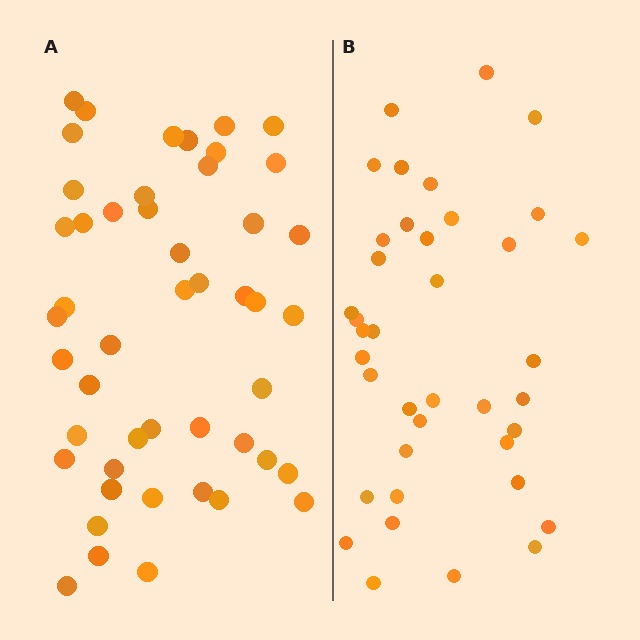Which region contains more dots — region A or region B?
Region A (the left region) has more dots.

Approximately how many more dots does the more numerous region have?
Region A has roughly 8 or so more dots than region B.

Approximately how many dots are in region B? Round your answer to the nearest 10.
About 40 dots. (The exact count is 39, which rounds to 40.)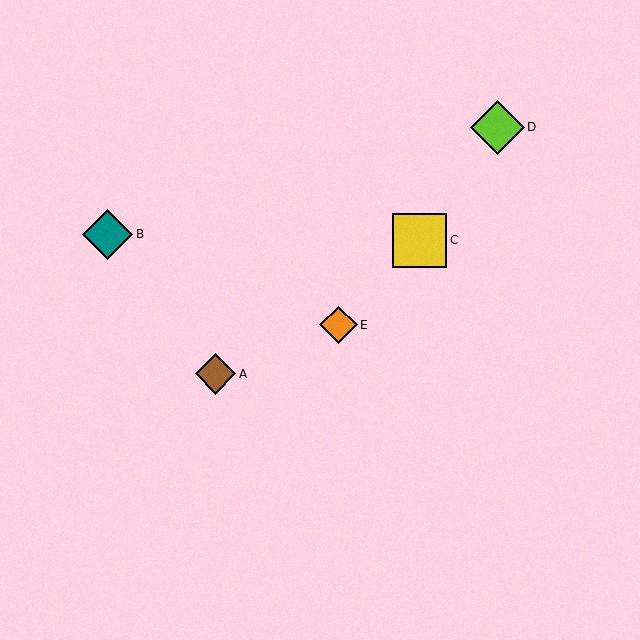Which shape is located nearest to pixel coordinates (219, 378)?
The brown diamond (labeled A) at (216, 374) is nearest to that location.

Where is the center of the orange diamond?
The center of the orange diamond is at (338, 325).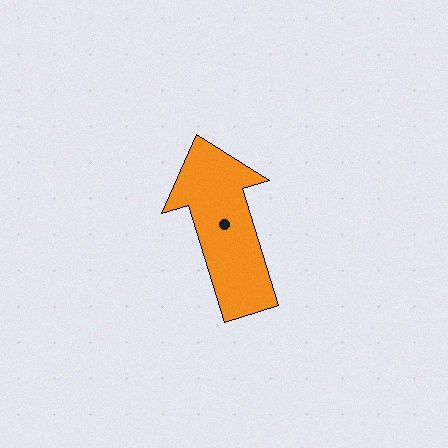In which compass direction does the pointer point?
North.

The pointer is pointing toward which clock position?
Roughly 11 o'clock.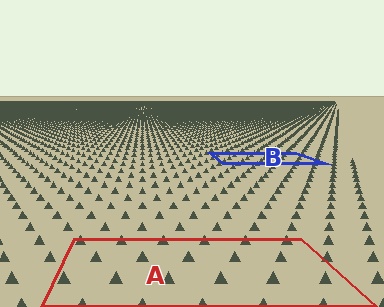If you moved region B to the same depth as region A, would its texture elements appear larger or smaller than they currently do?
They would appear larger. At a closer depth, the same texture elements are projected at a bigger on-screen size.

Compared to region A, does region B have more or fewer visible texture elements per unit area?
Region B has more texture elements per unit area — they are packed more densely because it is farther away.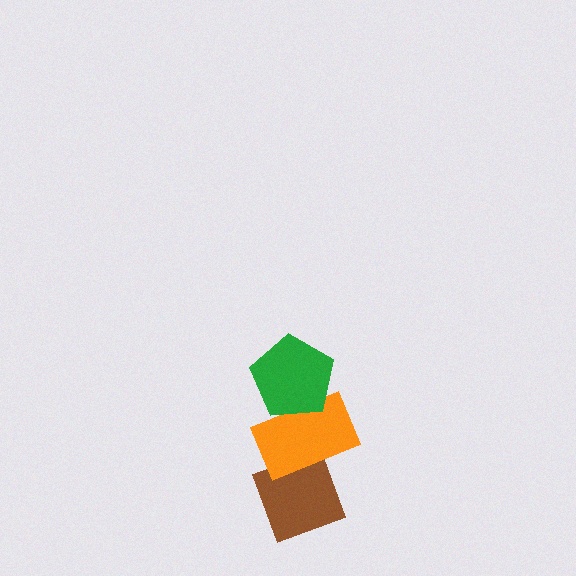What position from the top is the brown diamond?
The brown diamond is 3rd from the top.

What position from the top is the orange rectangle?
The orange rectangle is 2nd from the top.